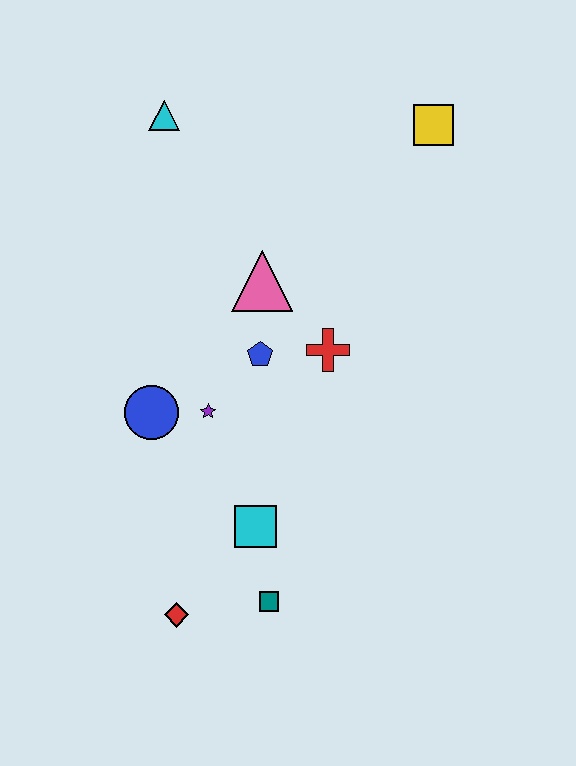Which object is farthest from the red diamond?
The yellow square is farthest from the red diamond.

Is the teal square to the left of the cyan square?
No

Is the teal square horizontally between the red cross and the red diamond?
Yes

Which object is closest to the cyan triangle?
The pink triangle is closest to the cyan triangle.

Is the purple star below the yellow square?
Yes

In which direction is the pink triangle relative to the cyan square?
The pink triangle is above the cyan square.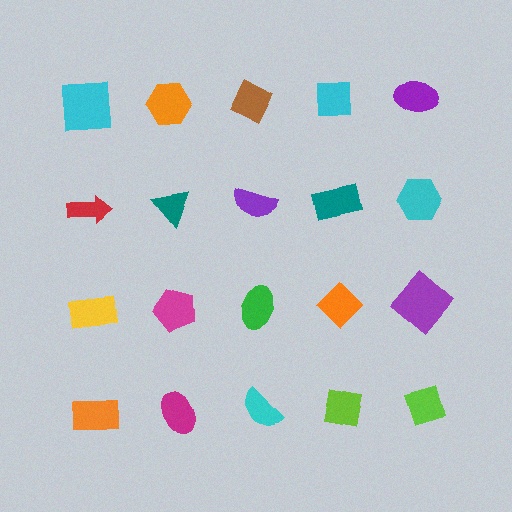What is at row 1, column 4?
A cyan square.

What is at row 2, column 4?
A teal rectangle.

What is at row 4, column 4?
A lime square.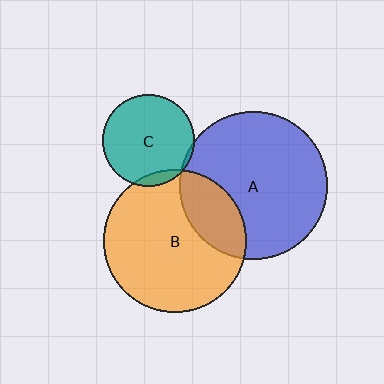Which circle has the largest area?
Circle A (blue).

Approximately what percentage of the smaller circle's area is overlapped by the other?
Approximately 5%.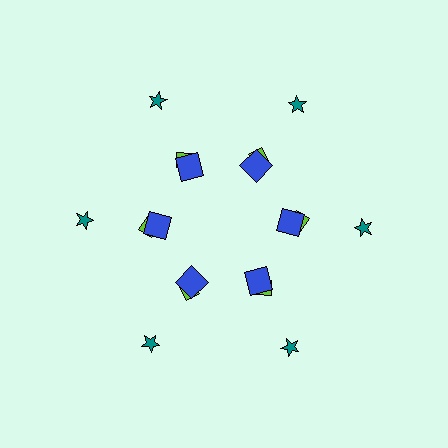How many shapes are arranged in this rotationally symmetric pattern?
There are 18 shapes, arranged in 6 groups of 3.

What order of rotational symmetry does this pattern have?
This pattern has 6-fold rotational symmetry.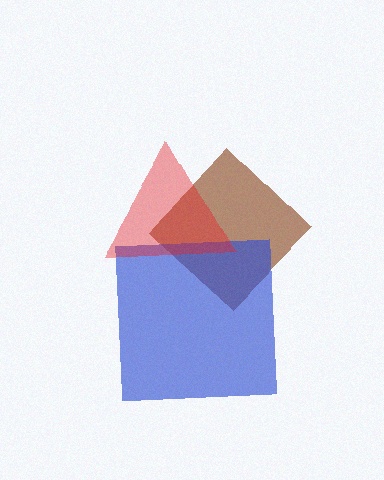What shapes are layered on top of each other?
The layered shapes are: a brown diamond, a blue square, a red triangle.